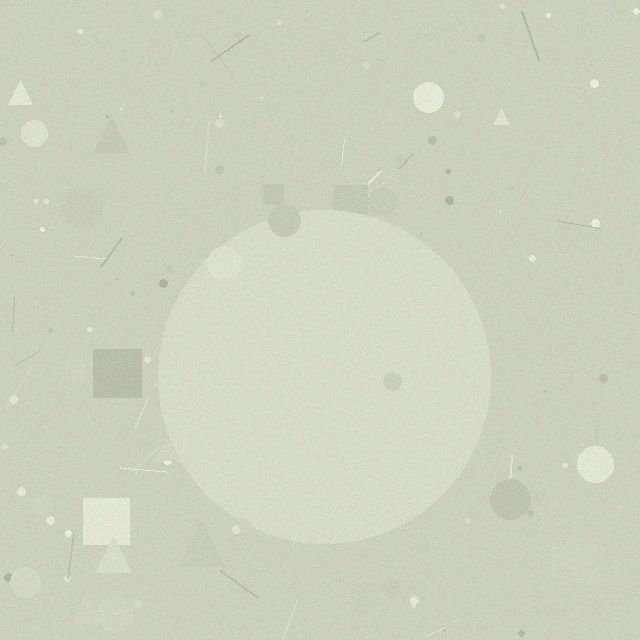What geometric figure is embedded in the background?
A circle is embedded in the background.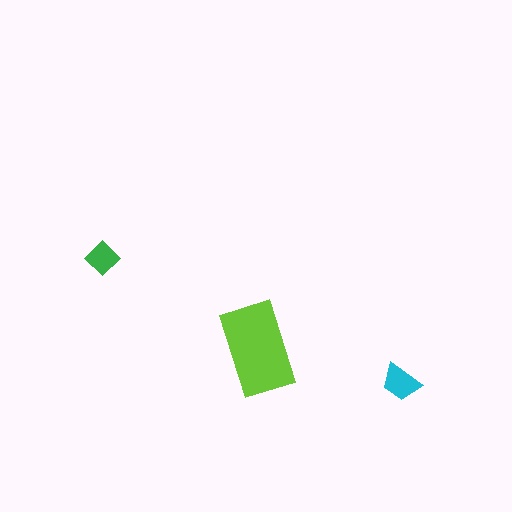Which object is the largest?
The lime rectangle.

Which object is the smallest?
The green diamond.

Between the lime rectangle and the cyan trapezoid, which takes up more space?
The lime rectangle.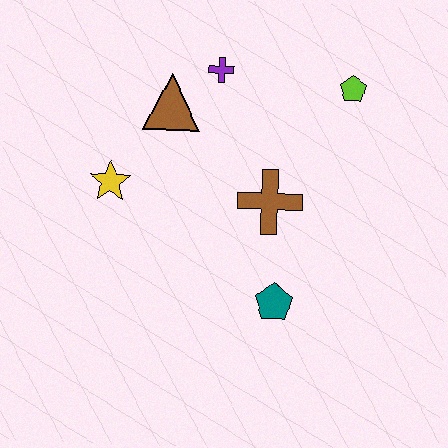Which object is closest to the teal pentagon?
The brown cross is closest to the teal pentagon.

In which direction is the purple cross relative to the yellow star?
The purple cross is above the yellow star.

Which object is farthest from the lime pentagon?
The yellow star is farthest from the lime pentagon.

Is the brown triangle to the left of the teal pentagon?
Yes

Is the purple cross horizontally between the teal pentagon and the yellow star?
Yes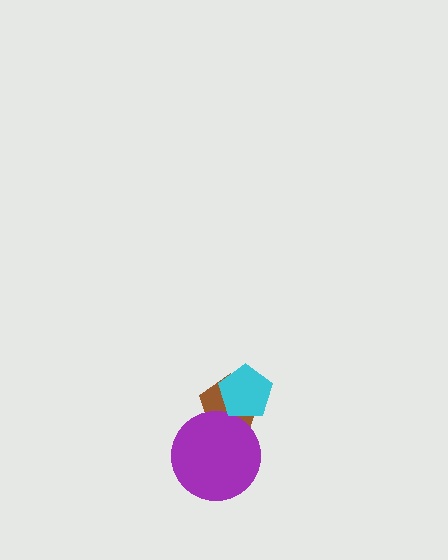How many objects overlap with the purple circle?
1 object overlaps with the purple circle.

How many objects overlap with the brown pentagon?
2 objects overlap with the brown pentagon.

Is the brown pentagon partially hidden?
Yes, it is partially covered by another shape.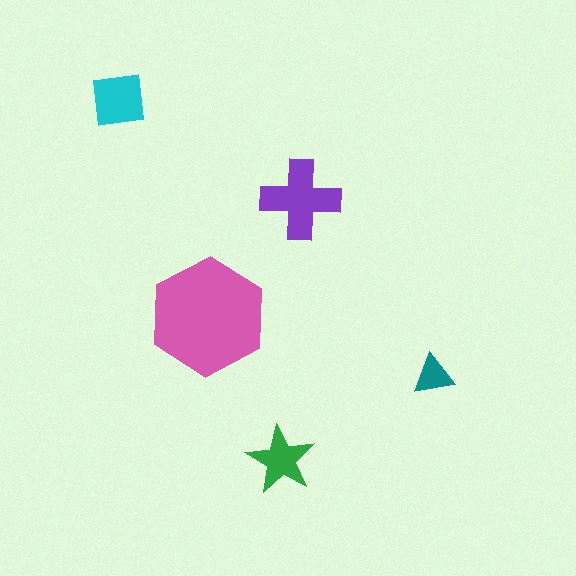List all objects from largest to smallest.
The pink hexagon, the purple cross, the cyan square, the green star, the teal triangle.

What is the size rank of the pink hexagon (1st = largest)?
1st.